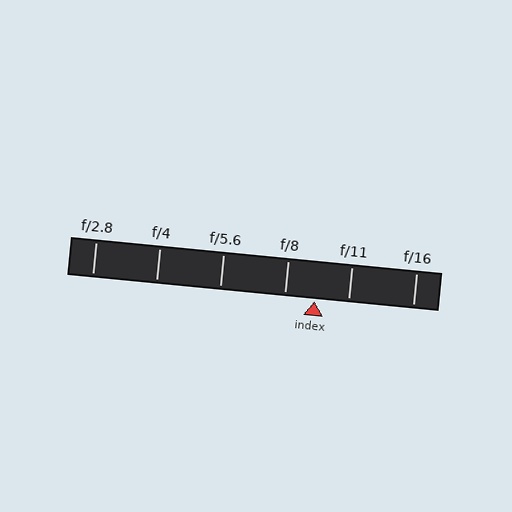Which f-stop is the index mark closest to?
The index mark is closest to f/8.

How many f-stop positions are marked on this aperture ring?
There are 6 f-stop positions marked.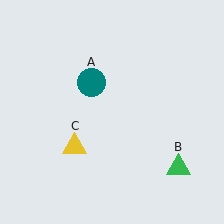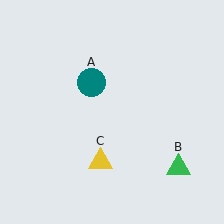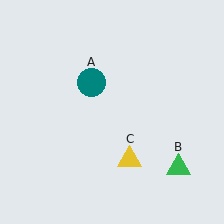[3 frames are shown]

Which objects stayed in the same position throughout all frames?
Teal circle (object A) and green triangle (object B) remained stationary.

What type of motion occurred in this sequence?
The yellow triangle (object C) rotated counterclockwise around the center of the scene.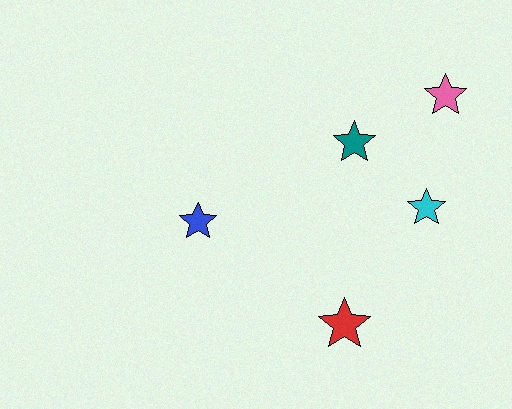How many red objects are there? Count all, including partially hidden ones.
There is 1 red object.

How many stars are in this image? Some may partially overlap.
There are 5 stars.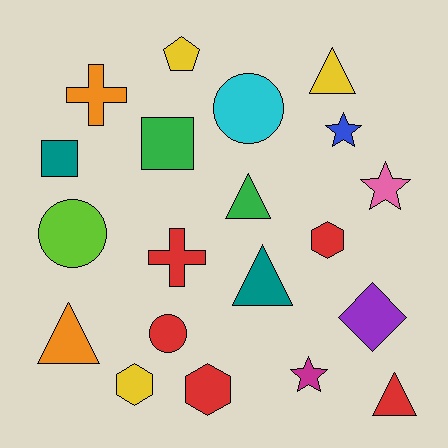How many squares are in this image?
There are 2 squares.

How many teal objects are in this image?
There are 2 teal objects.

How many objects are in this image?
There are 20 objects.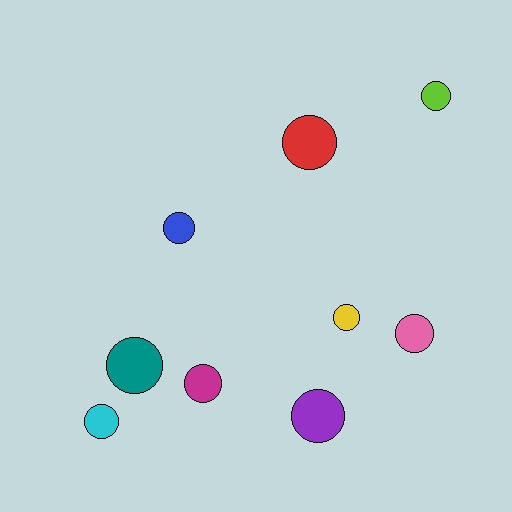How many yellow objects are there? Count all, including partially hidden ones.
There is 1 yellow object.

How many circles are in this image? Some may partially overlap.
There are 9 circles.